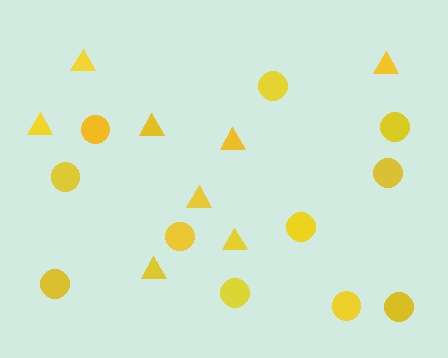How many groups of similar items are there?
There are 2 groups: one group of triangles (8) and one group of circles (11).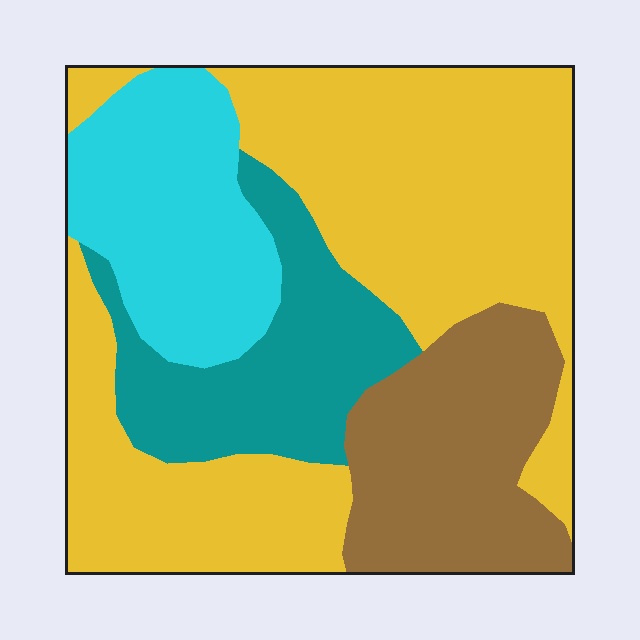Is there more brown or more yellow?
Yellow.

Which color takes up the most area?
Yellow, at roughly 50%.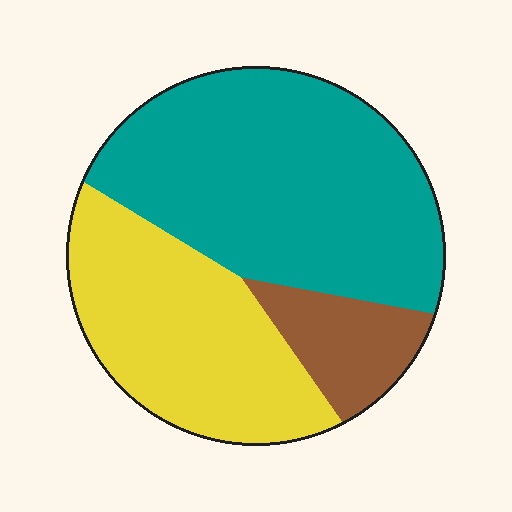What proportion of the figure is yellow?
Yellow covers 35% of the figure.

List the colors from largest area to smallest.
From largest to smallest: teal, yellow, brown.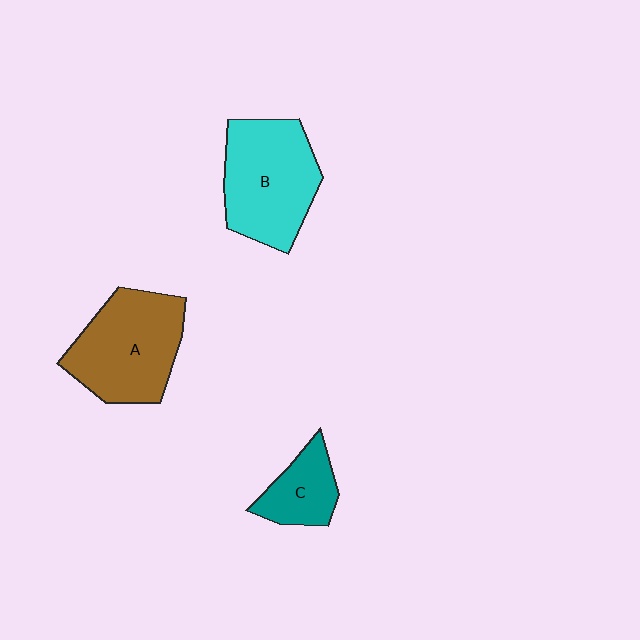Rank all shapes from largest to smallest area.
From largest to smallest: A (brown), B (cyan), C (teal).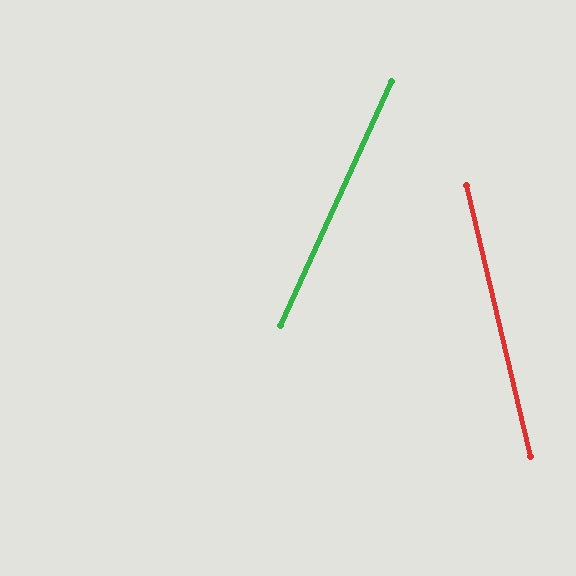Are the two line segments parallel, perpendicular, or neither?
Neither parallel nor perpendicular — they differ by about 38°.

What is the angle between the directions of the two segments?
Approximately 38 degrees.